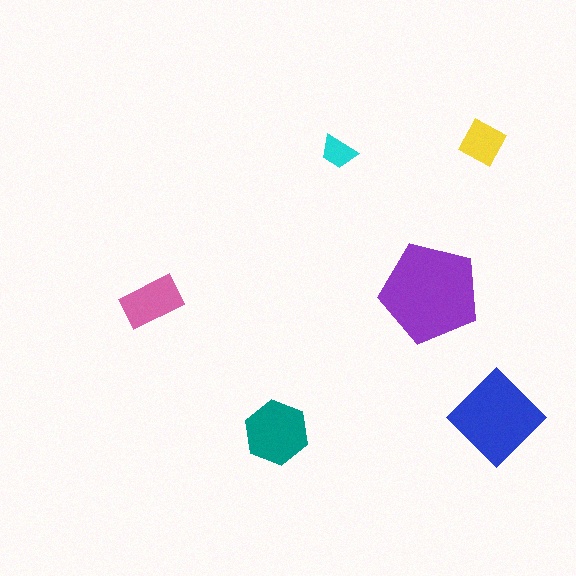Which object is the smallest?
The cyan trapezoid.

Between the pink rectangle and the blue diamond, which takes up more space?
The blue diamond.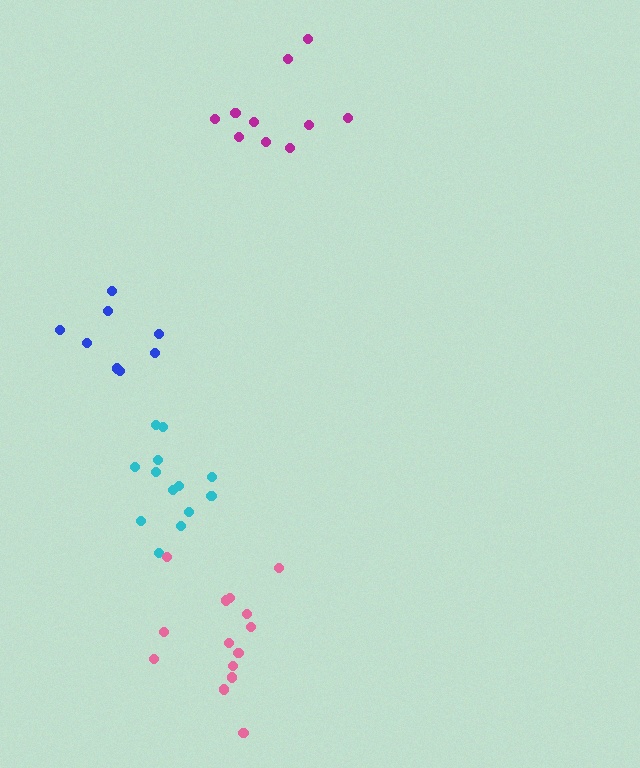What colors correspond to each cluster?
The clusters are colored: magenta, cyan, blue, pink.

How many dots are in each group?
Group 1: 10 dots, Group 2: 13 dots, Group 3: 8 dots, Group 4: 14 dots (45 total).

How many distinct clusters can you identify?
There are 4 distinct clusters.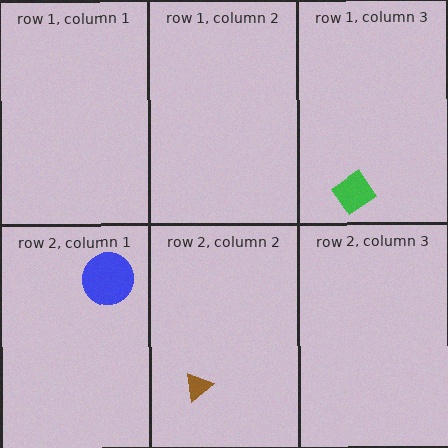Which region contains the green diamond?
The row 1, column 3 region.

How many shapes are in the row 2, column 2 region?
1.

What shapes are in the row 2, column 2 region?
The brown triangle.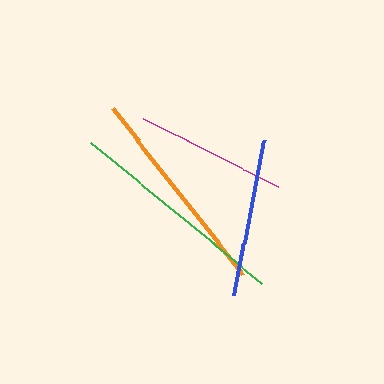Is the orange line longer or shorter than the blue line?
The orange line is longer than the blue line.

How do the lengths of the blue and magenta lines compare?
The blue and magenta lines are approximately the same length.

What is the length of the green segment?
The green segment is approximately 222 pixels long.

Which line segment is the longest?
The green line is the longest at approximately 222 pixels.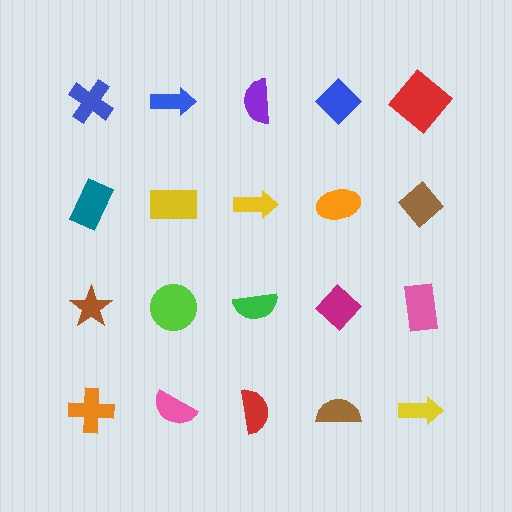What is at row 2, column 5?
A brown diamond.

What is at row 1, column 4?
A blue diamond.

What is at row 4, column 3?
A red semicircle.